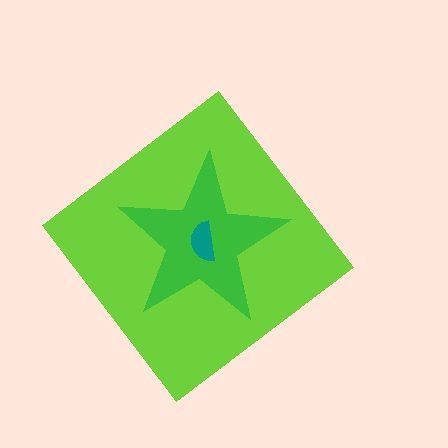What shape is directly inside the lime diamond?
The green star.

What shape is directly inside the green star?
The teal semicircle.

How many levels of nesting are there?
3.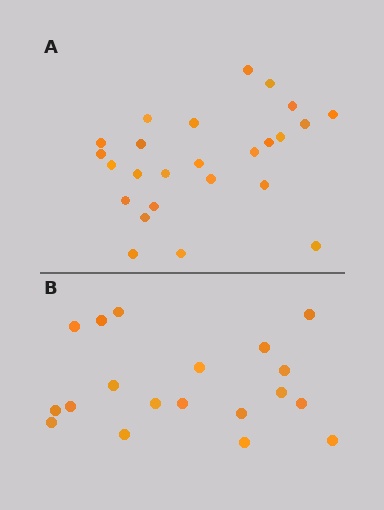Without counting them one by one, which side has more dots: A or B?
Region A (the top region) has more dots.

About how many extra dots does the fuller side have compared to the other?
Region A has about 6 more dots than region B.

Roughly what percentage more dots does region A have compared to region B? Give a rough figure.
About 30% more.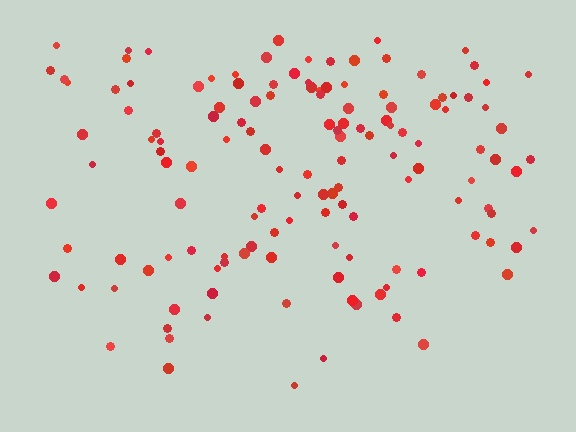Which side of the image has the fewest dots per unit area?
The bottom.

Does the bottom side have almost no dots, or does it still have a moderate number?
Still a moderate number, just noticeably fewer than the top.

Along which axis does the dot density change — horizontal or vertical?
Vertical.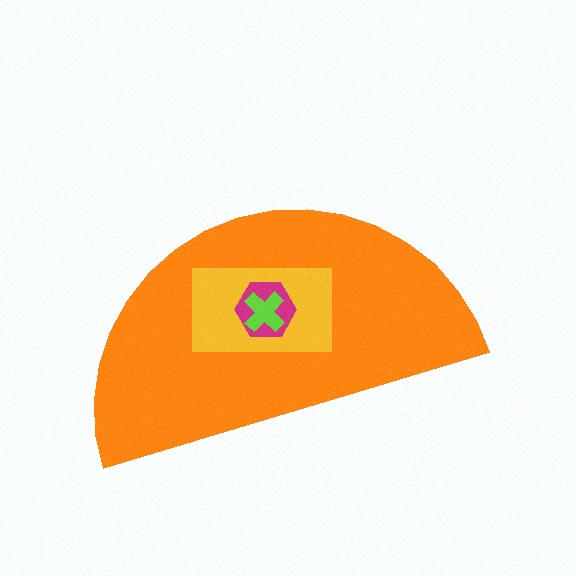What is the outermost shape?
The orange semicircle.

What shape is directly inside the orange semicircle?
The yellow rectangle.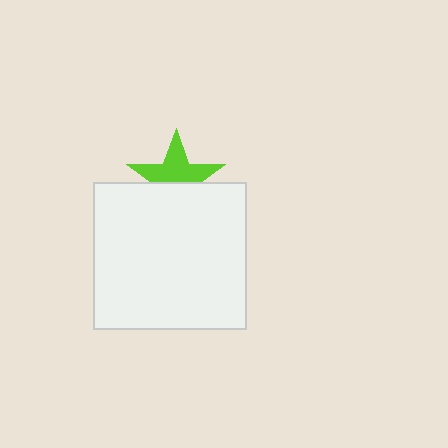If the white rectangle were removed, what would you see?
You would see the complete lime star.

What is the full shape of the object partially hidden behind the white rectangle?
The partially hidden object is a lime star.